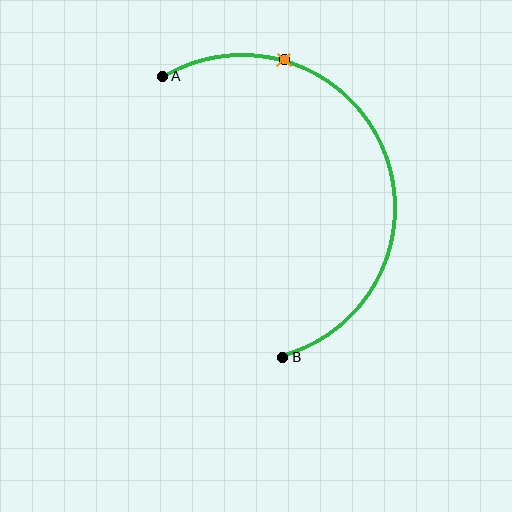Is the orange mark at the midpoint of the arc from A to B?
No. The orange mark lies on the arc but is closer to endpoint A. The arc midpoint would be at the point on the curve equidistant along the arc from both A and B.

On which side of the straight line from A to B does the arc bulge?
The arc bulges to the right of the straight line connecting A and B.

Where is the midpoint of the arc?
The arc midpoint is the point on the curve farthest from the straight line joining A and B. It sits to the right of that line.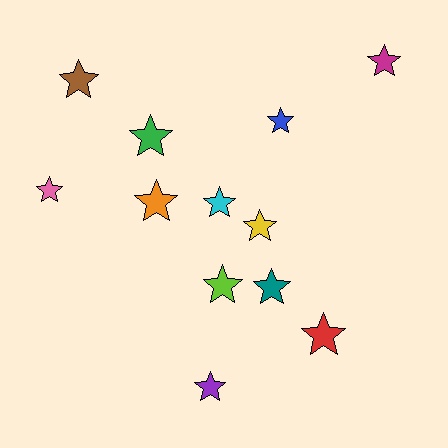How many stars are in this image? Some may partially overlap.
There are 12 stars.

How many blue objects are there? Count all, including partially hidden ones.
There is 1 blue object.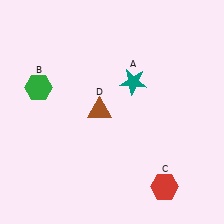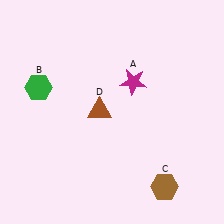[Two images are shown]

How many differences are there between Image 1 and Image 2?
There are 2 differences between the two images.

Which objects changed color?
A changed from teal to magenta. C changed from red to brown.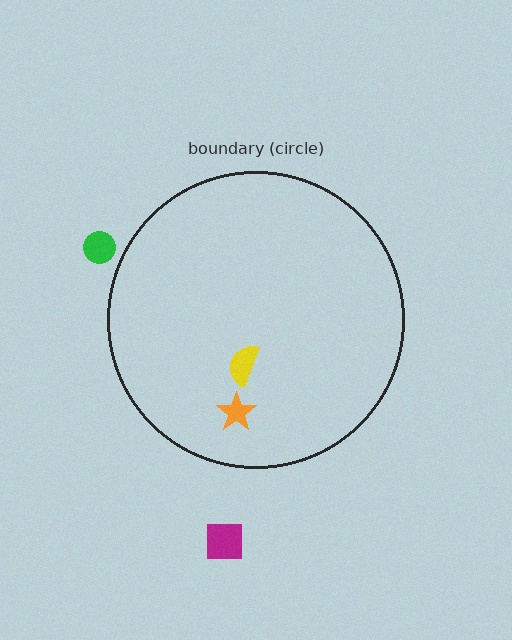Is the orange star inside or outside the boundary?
Inside.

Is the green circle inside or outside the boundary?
Outside.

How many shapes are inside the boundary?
2 inside, 2 outside.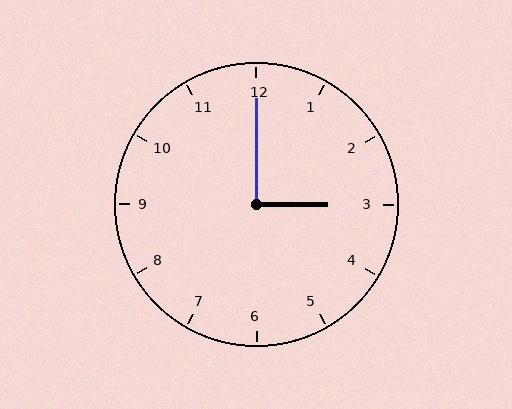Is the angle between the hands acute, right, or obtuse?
It is right.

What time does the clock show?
3:00.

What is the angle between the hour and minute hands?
Approximately 90 degrees.